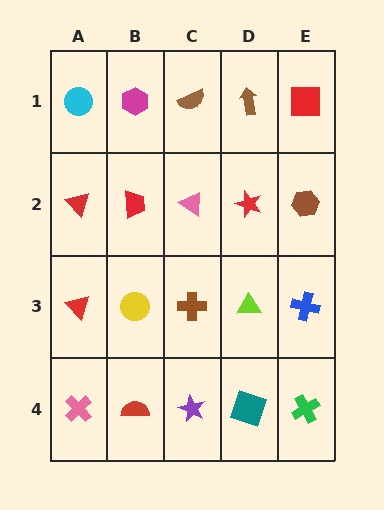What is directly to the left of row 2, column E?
A red star.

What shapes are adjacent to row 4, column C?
A brown cross (row 3, column C), a red semicircle (row 4, column B), a teal square (row 4, column D).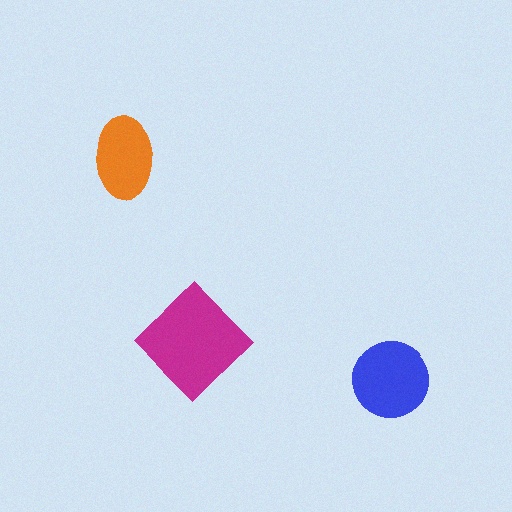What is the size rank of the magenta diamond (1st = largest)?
1st.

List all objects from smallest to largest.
The orange ellipse, the blue circle, the magenta diamond.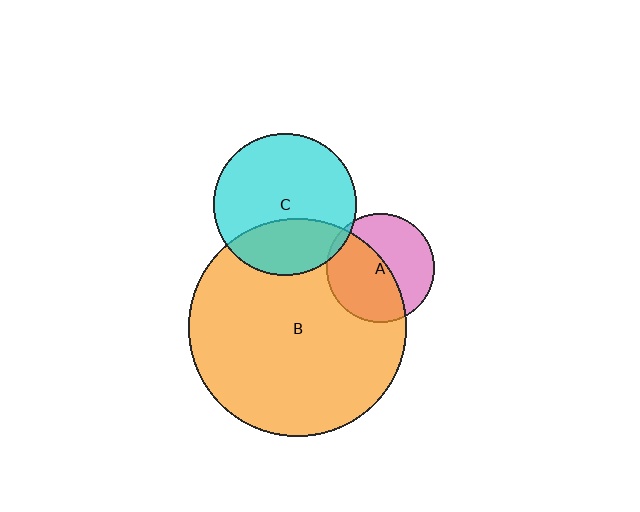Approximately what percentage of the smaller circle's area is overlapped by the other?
Approximately 55%.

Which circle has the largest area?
Circle B (orange).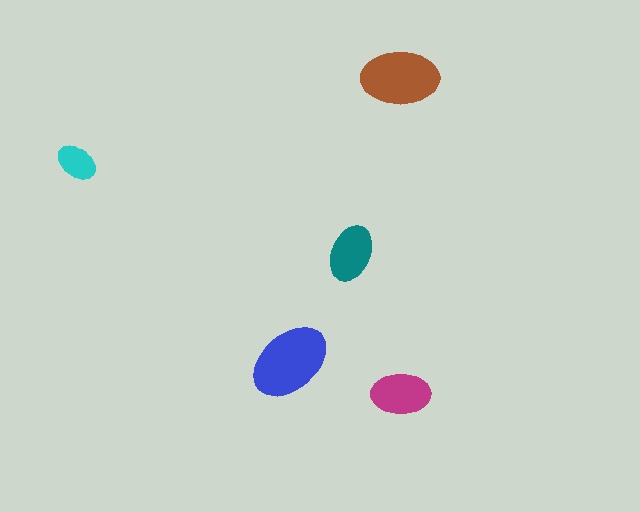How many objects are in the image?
There are 5 objects in the image.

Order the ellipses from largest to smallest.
the blue one, the brown one, the magenta one, the teal one, the cyan one.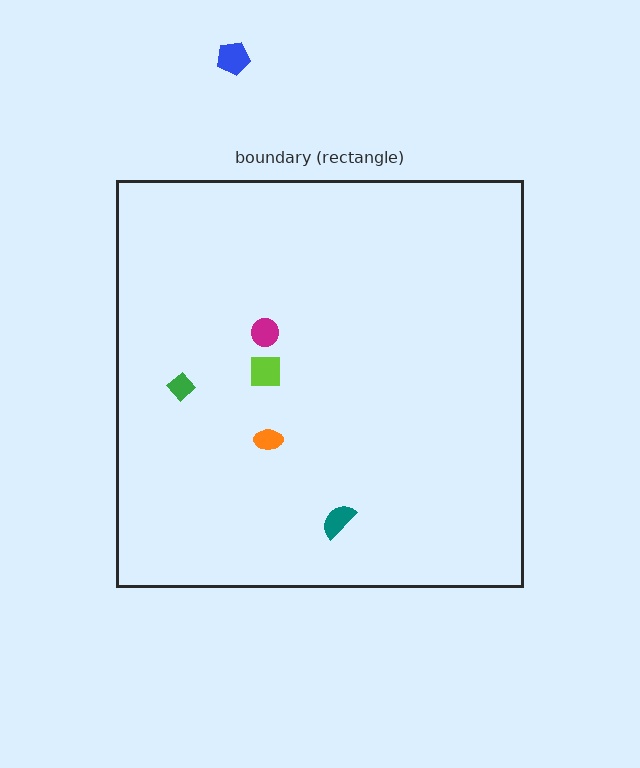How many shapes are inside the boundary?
5 inside, 1 outside.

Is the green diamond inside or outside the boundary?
Inside.